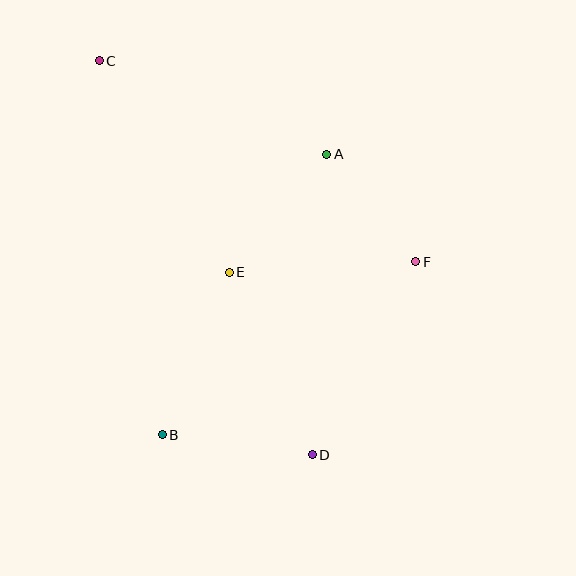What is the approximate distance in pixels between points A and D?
The distance between A and D is approximately 301 pixels.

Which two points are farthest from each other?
Points C and D are farthest from each other.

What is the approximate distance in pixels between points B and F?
The distance between B and F is approximately 307 pixels.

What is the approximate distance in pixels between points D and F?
The distance between D and F is approximately 219 pixels.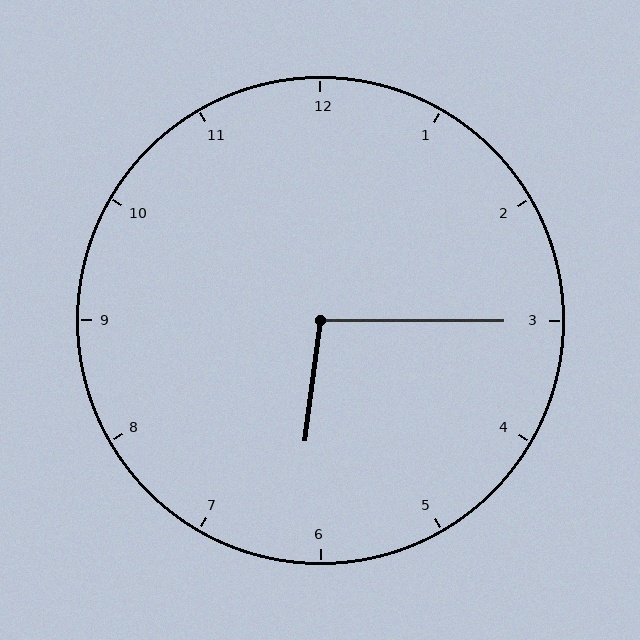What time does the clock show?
6:15.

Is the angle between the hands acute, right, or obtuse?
It is obtuse.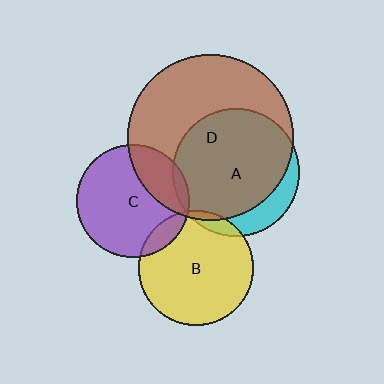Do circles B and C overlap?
Yes.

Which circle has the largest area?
Circle D (brown).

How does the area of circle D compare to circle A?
Approximately 1.7 times.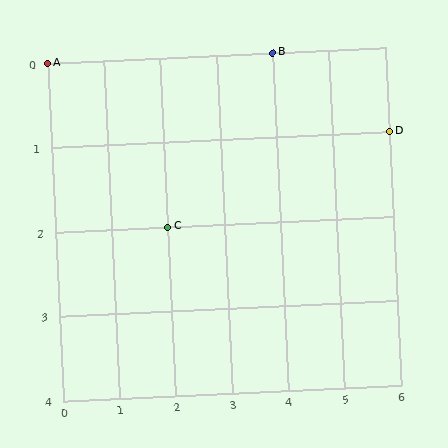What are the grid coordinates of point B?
Point B is at grid coordinates (4, 0).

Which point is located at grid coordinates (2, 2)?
Point C is at (2, 2).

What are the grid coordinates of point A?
Point A is at grid coordinates (0, 0).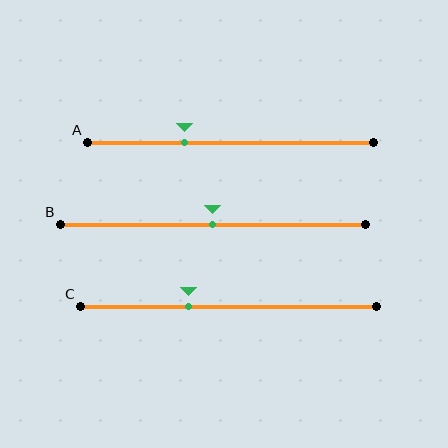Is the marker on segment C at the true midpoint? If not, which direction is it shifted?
No, the marker on segment C is shifted to the left by about 13% of the segment length.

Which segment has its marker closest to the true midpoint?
Segment B has its marker closest to the true midpoint.